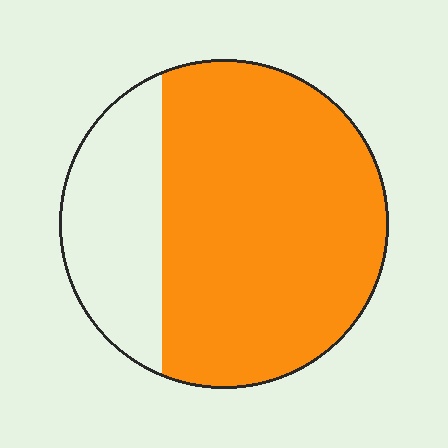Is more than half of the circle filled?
Yes.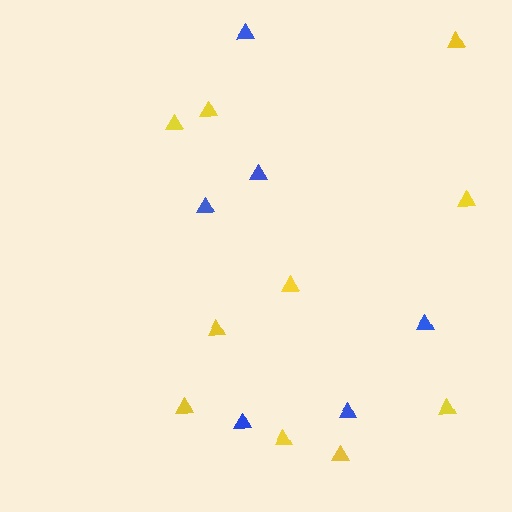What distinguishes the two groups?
There are 2 groups: one group of blue triangles (6) and one group of yellow triangles (10).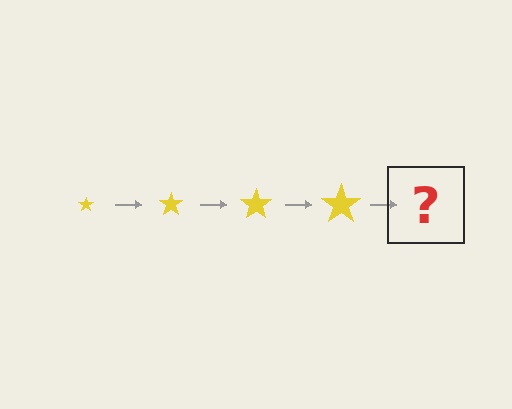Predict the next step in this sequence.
The next step is a yellow star, larger than the previous one.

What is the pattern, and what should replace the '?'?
The pattern is that the star gets progressively larger each step. The '?' should be a yellow star, larger than the previous one.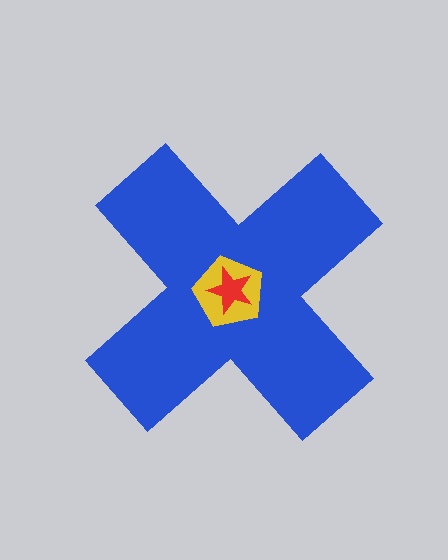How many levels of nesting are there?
3.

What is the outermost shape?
The blue cross.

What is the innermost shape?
The red star.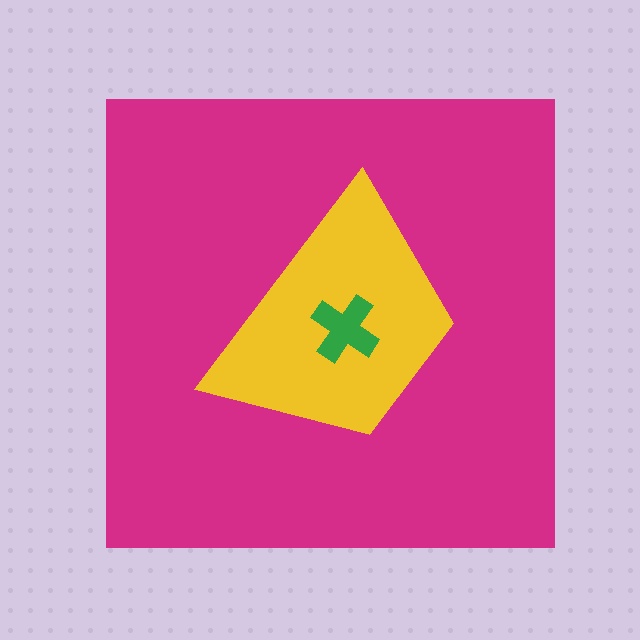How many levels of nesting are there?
3.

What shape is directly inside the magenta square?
The yellow trapezoid.